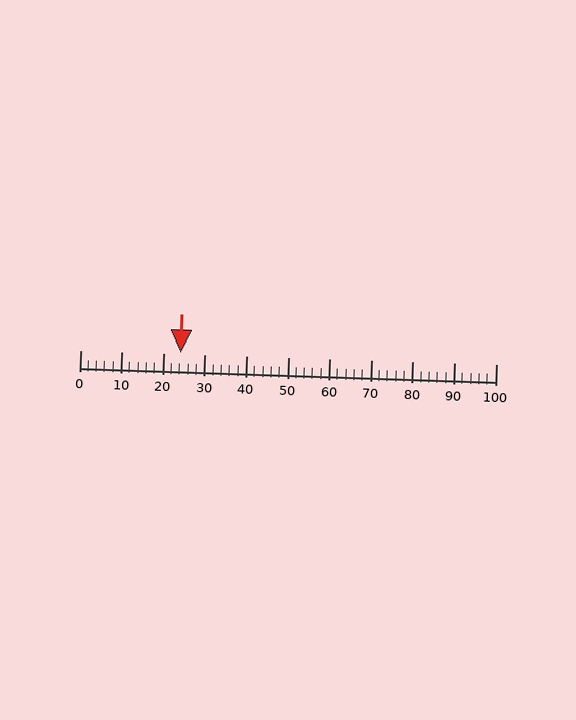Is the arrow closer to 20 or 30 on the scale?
The arrow is closer to 20.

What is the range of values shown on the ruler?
The ruler shows values from 0 to 100.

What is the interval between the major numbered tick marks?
The major tick marks are spaced 10 units apart.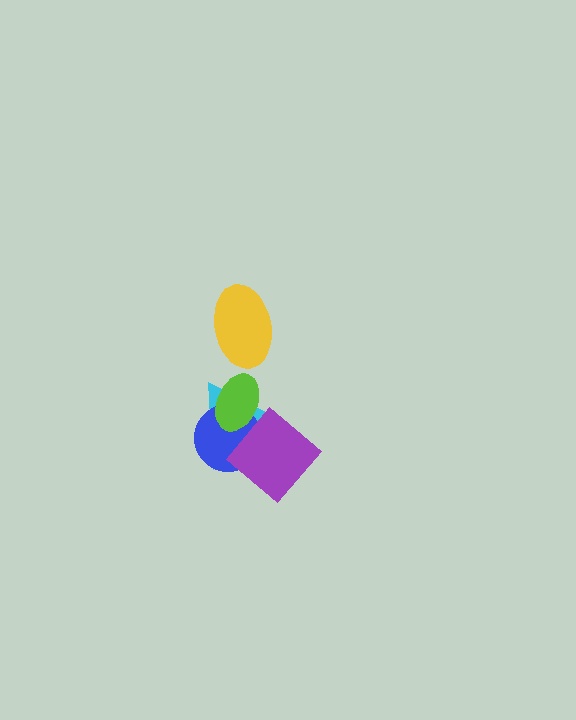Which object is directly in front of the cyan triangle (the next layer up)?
The blue circle is directly in front of the cyan triangle.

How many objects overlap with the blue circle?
3 objects overlap with the blue circle.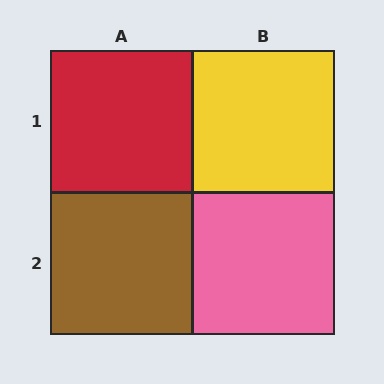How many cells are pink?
1 cell is pink.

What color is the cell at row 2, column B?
Pink.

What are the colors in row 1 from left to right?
Red, yellow.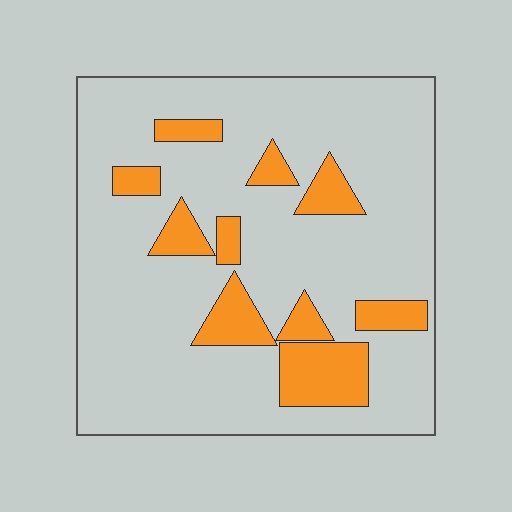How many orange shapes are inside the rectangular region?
10.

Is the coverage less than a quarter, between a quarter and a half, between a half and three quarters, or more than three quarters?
Less than a quarter.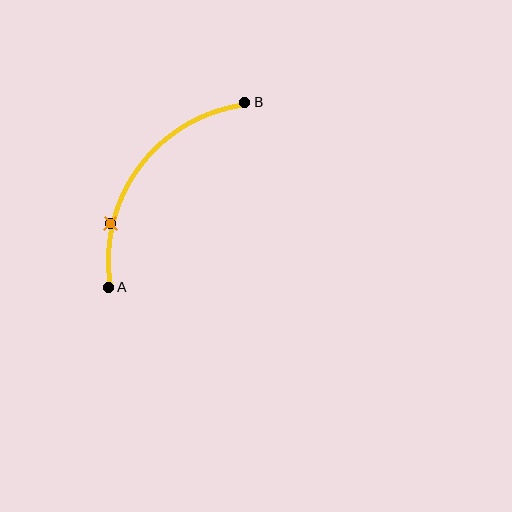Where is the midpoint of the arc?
The arc midpoint is the point on the curve farthest from the straight line joining A and B. It sits above and to the left of that line.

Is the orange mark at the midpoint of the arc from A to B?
No. The orange mark lies on the arc but is closer to endpoint A. The arc midpoint would be at the point on the curve equidistant along the arc from both A and B.